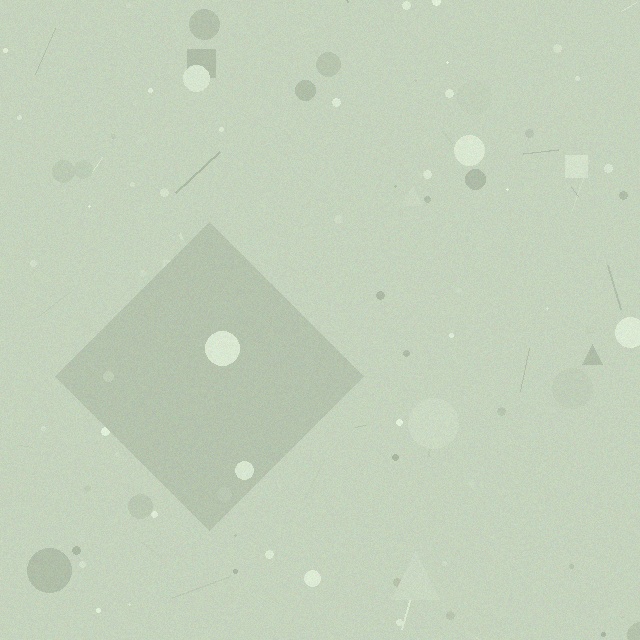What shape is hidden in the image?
A diamond is hidden in the image.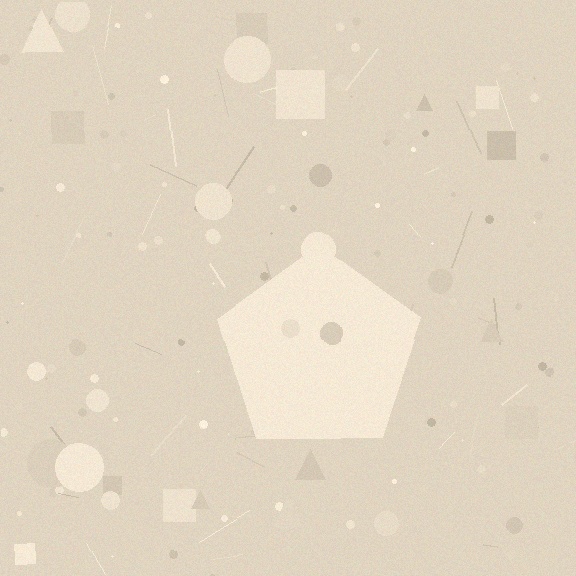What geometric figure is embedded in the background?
A pentagon is embedded in the background.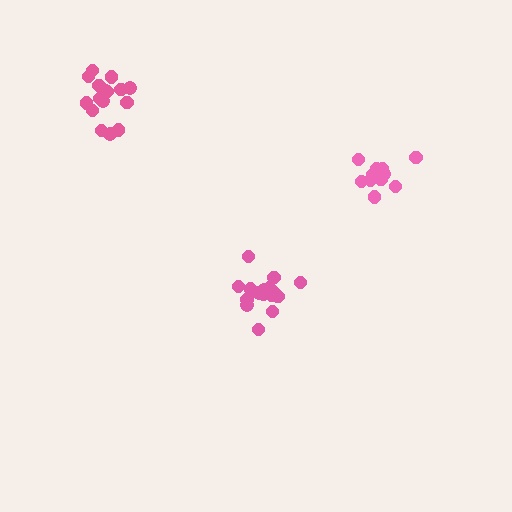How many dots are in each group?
Group 1: 16 dots, Group 2: 16 dots, Group 3: 12 dots (44 total).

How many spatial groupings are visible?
There are 3 spatial groupings.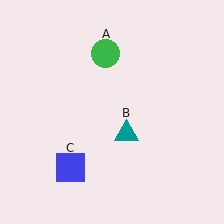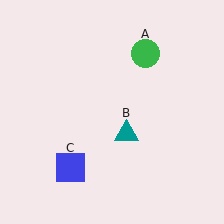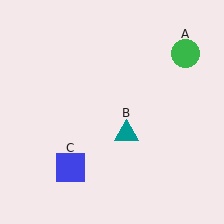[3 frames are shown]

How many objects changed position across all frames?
1 object changed position: green circle (object A).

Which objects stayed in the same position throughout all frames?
Teal triangle (object B) and blue square (object C) remained stationary.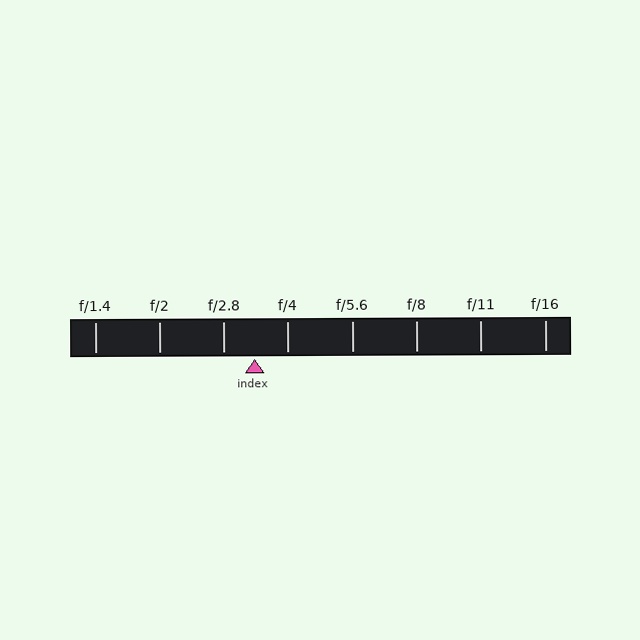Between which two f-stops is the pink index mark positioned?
The index mark is between f/2.8 and f/4.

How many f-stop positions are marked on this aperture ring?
There are 8 f-stop positions marked.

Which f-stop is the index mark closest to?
The index mark is closest to f/2.8.